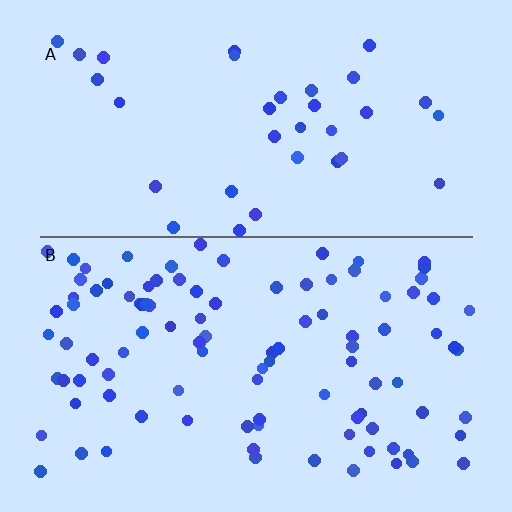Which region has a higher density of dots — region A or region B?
B (the bottom).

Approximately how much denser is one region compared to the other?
Approximately 2.8× — region B over region A.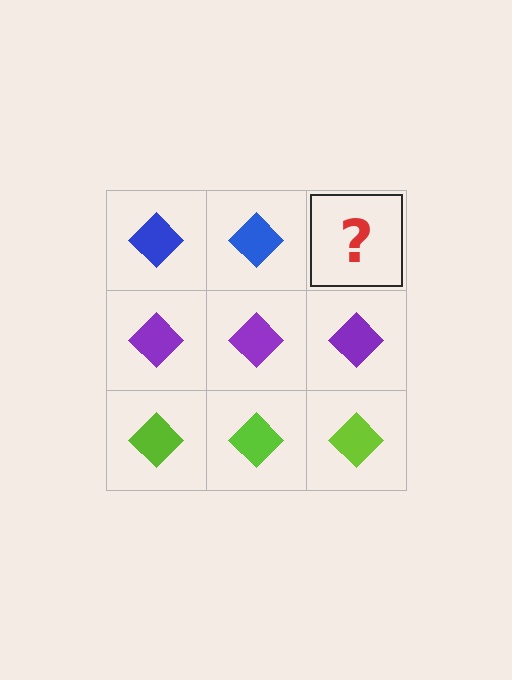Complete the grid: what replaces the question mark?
The question mark should be replaced with a blue diamond.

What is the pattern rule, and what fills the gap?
The rule is that each row has a consistent color. The gap should be filled with a blue diamond.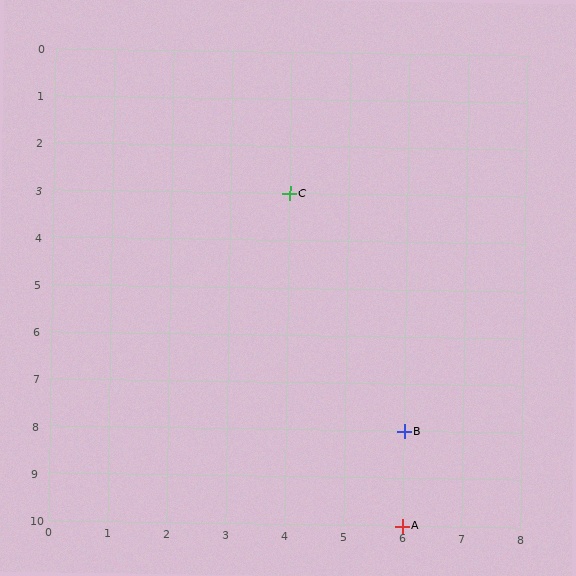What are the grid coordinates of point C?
Point C is at grid coordinates (4, 3).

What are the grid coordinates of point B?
Point B is at grid coordinates (6, 8).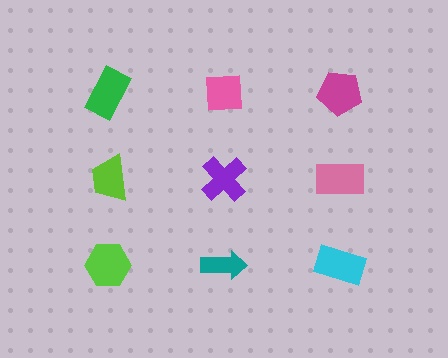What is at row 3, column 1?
A lime hexagon.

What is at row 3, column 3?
A cyan rectangle.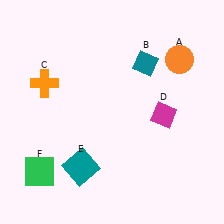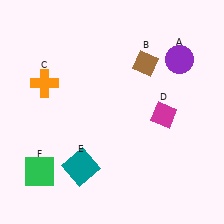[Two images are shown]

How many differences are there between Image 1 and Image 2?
There are 2 differences between the two images.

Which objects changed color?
A changed from orange to purple. B changed from teal to brown.